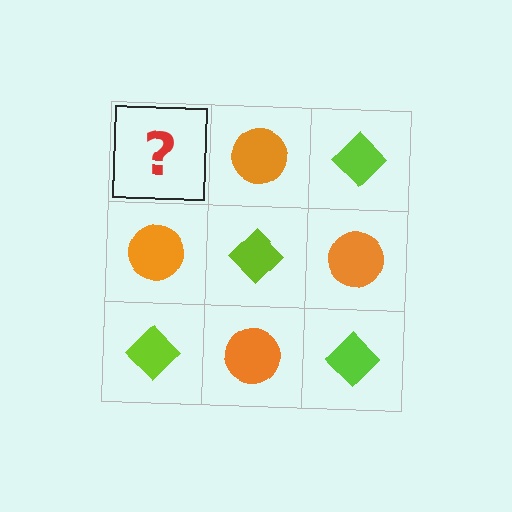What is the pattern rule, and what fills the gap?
The rule is that it alternates lime diamond and orange circle in a checkerboard pattern. The gap should be filled with a lime diamond.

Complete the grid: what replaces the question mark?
The question mark should be replaced with a lime diamond.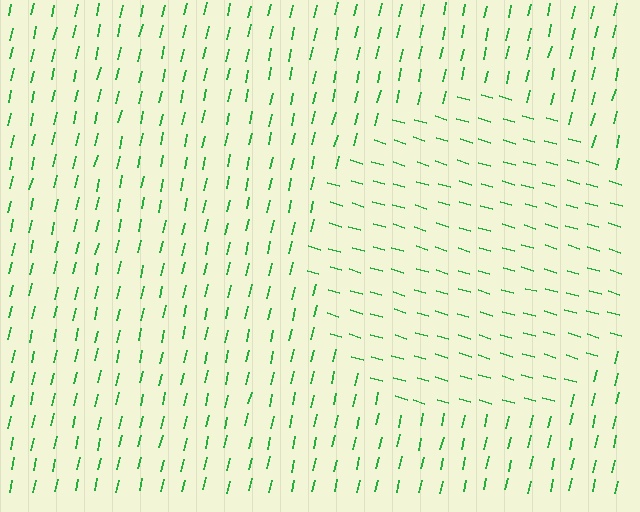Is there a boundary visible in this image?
Yes, there is a texture boundary formed by a change in line orientation.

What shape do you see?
I see a circle.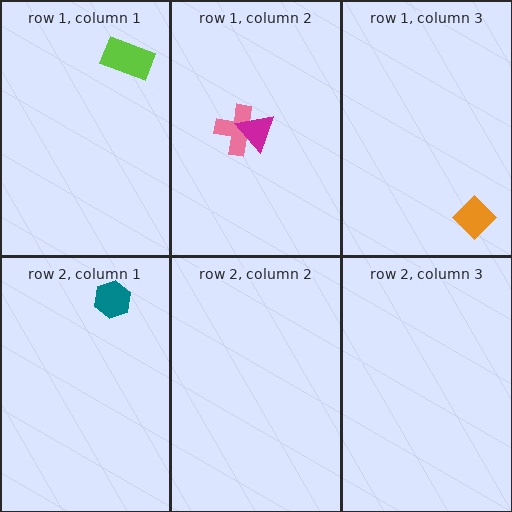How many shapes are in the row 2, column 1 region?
1.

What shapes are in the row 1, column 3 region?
The orange diamond.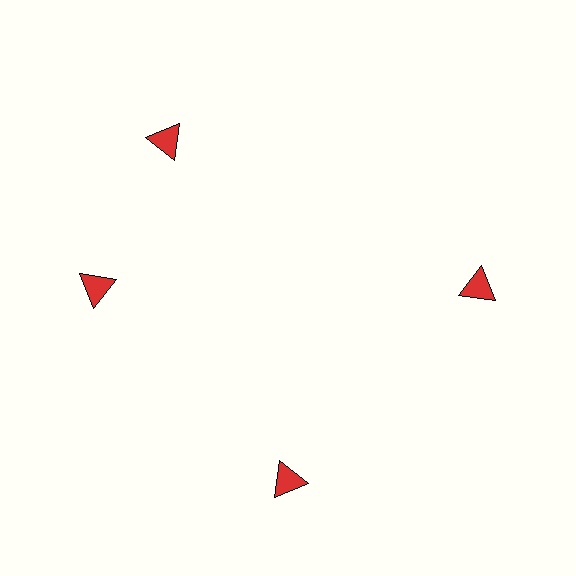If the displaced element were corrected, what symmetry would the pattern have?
It would have 4-fold rotational symmetry — the pattern would map onto itself every 90 degrees.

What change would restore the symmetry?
The symmetry would be restored by rotating it back into even spacing with its neighbors so that all 4 triangles sit at equal angles and equal distance from the center.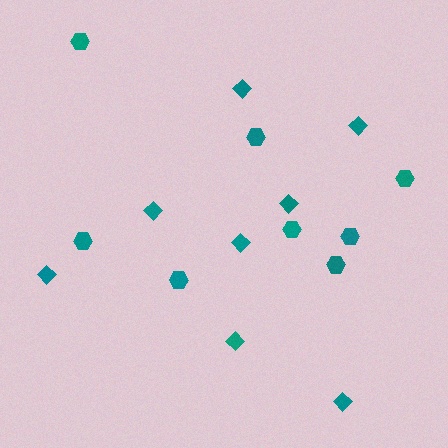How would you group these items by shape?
There are 2 groups: one group of diamonds (8) and one group of hexagons (8).